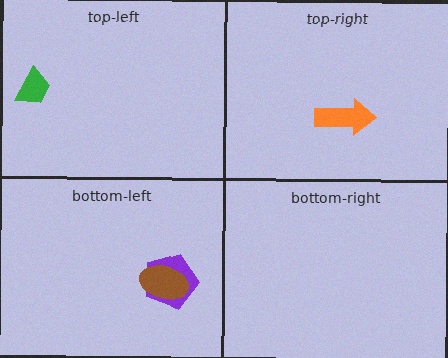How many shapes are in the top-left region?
1.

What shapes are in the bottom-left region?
The purple pentagon, the brown ellipse.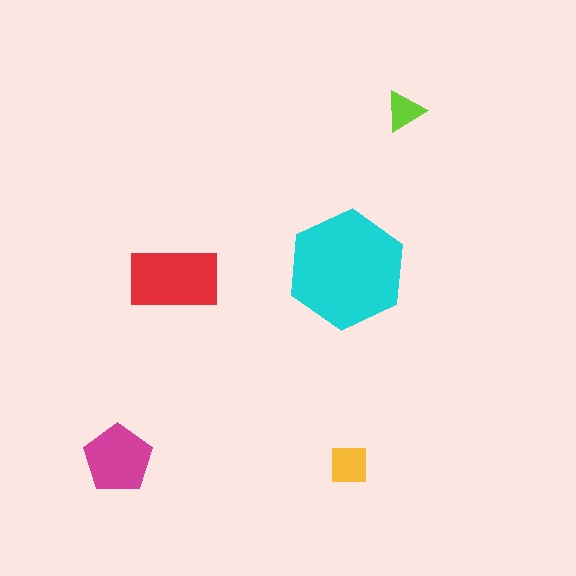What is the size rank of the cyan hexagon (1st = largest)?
1st.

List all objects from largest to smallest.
The cyan hexagon, the red rectangle, the magenta pentagon, the yellow square, the lime triangle.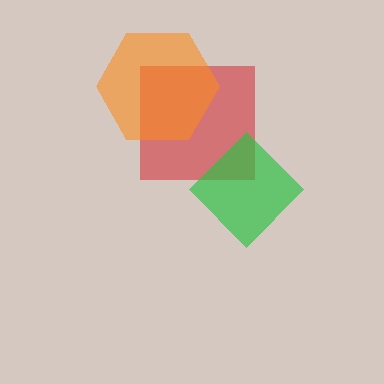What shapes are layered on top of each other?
The layered shapes are: a red square, an orange hexagon, a green diamond.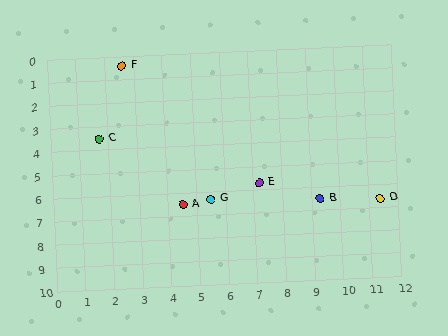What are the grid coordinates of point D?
Point D is at approximately (11.4, 6.6).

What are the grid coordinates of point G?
Point G is at approximately (5.5, 6.3).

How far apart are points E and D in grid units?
Points E and D are about 4.3 grid units apart.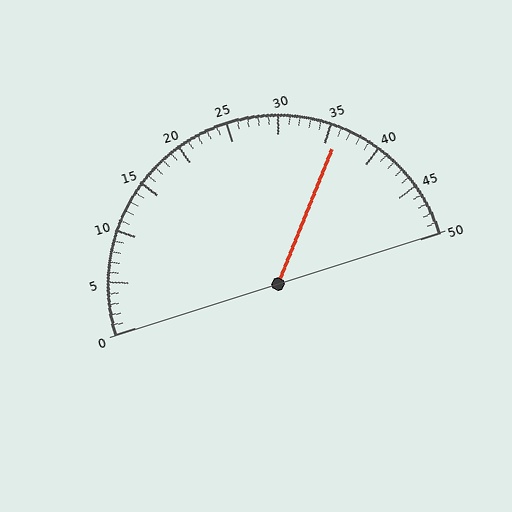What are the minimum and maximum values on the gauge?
The gauge ranges from 0 to 50.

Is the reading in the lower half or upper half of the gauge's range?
The reading is in the upper half of the range (0 to 50).